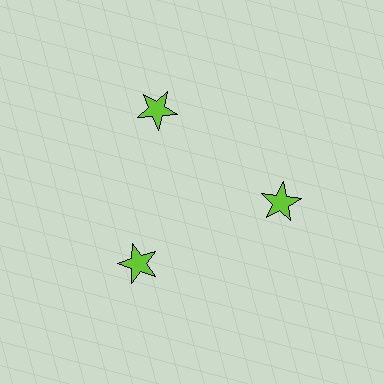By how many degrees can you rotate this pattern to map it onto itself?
The pattern maps onto itself every 120 degrees of rotation.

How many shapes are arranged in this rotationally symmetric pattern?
There are 3 shapes, arranged in 3 groups of 1.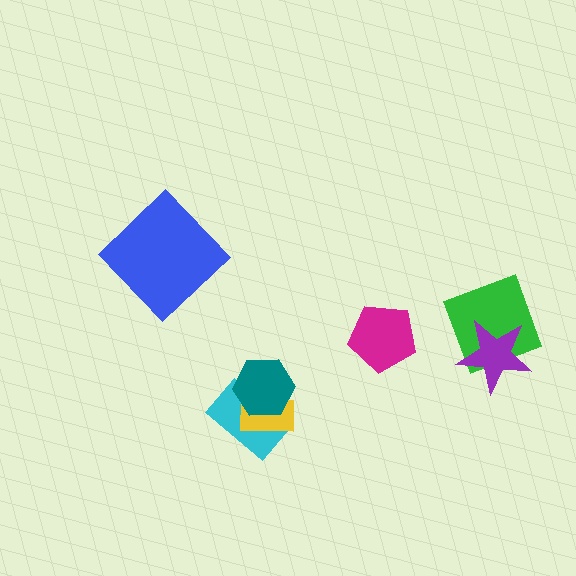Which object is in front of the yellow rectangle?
The teal hexagon is in front of the yellow rectangle.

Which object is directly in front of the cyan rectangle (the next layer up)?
The yellow rectangle is directly in front of the cyan rectangle.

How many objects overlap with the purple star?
1 object overlaps with the purple star.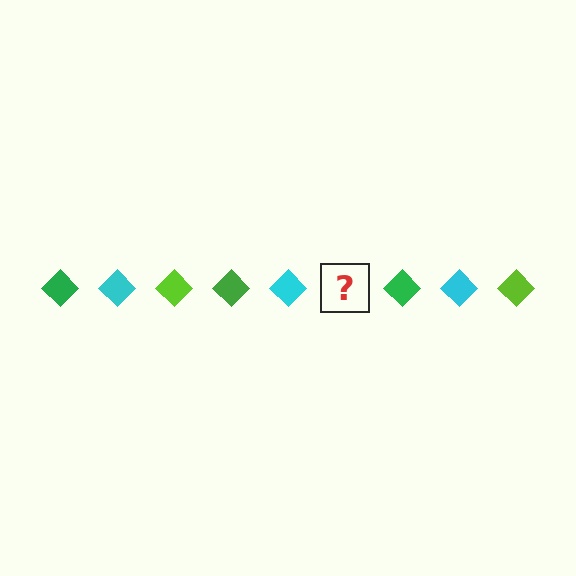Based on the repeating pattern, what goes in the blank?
The blank should be a lime diamond.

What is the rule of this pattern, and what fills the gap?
The rule is that the pattern cycles through green, cyan, lime diamonds. The gap should be filled with a lime diamond.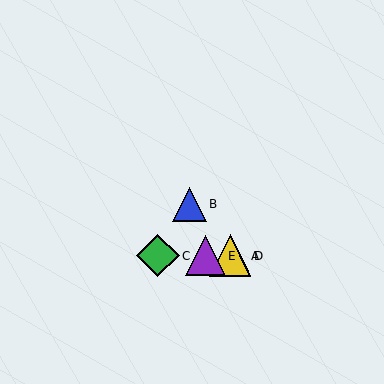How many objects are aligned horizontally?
4 objects (A, C, D, E) are aligned horizontally.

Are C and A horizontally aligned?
Yes, both are at y≈256.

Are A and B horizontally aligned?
No, A is at y≈256 and B is at y≈204.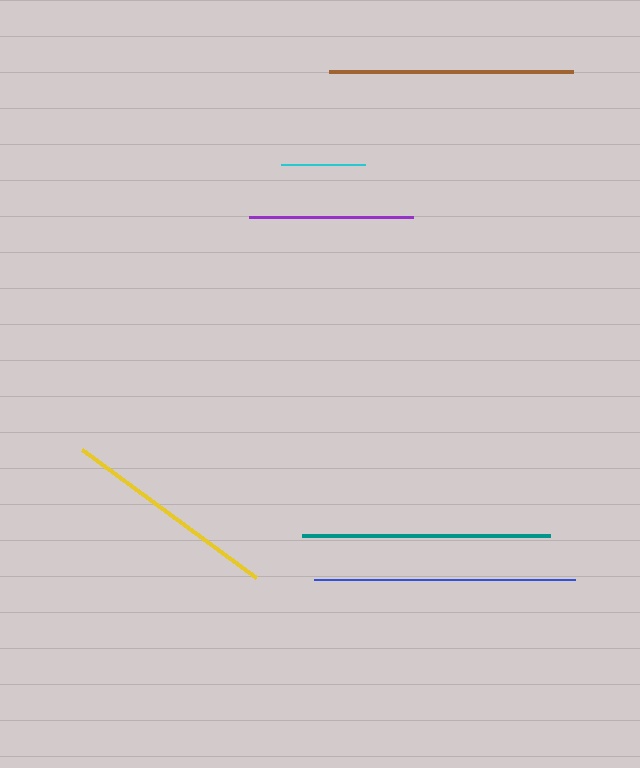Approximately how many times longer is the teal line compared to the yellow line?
The teal line is approximately 1.1 times the length of the yellow line.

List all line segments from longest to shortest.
From longest to shortest: blue, teal, brown, yellow, purple, cyan.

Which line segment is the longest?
The blue line is the longest at approximately 262 pixels.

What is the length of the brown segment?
The brown segment is approximately 244 pixels long.